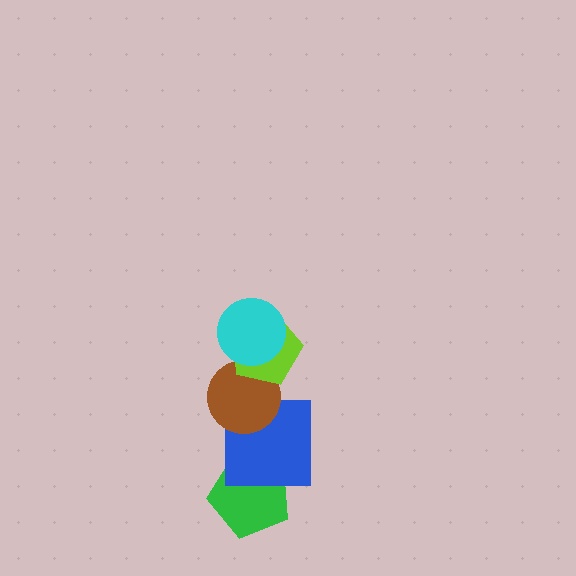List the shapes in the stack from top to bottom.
From top to bottom: the cyan circle, the lime pentagon, the brown circle, the blue square, the green pentagon.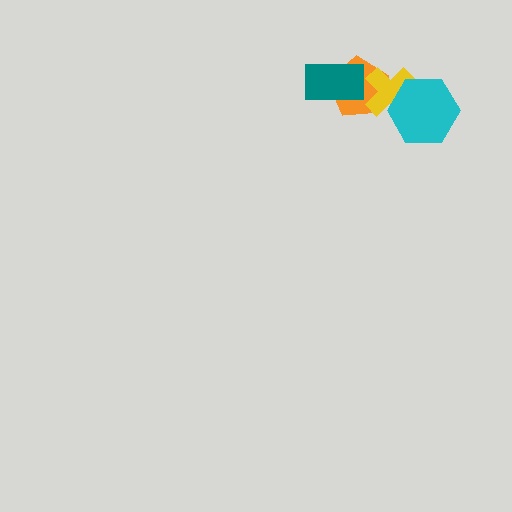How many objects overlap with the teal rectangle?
1 object overlaps with the teal rectangle.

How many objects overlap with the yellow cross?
2 objects overlap with the yellow cross.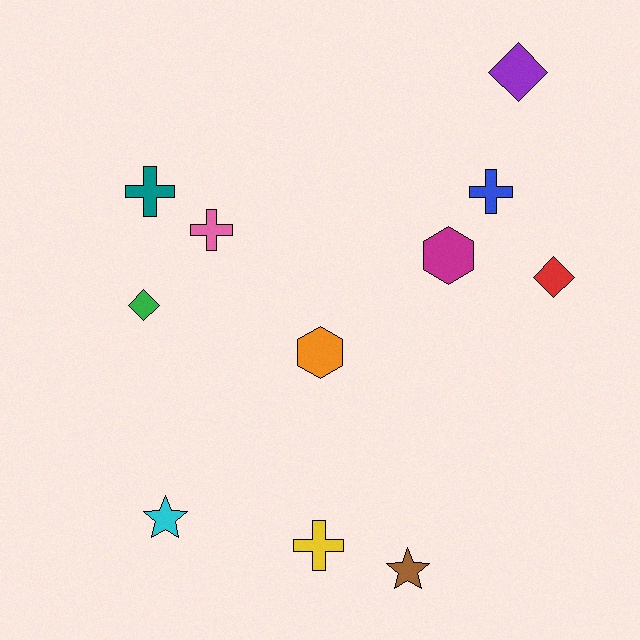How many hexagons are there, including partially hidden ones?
There are 2 hexagons.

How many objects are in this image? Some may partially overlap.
There are 11 objects.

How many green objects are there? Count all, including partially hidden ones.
There is 1 green object.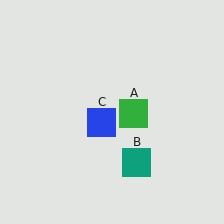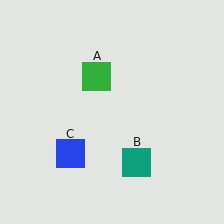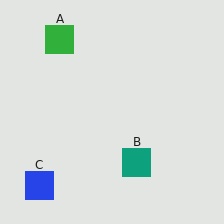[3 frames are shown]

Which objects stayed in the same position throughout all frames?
Teal square (object B) remained stationary.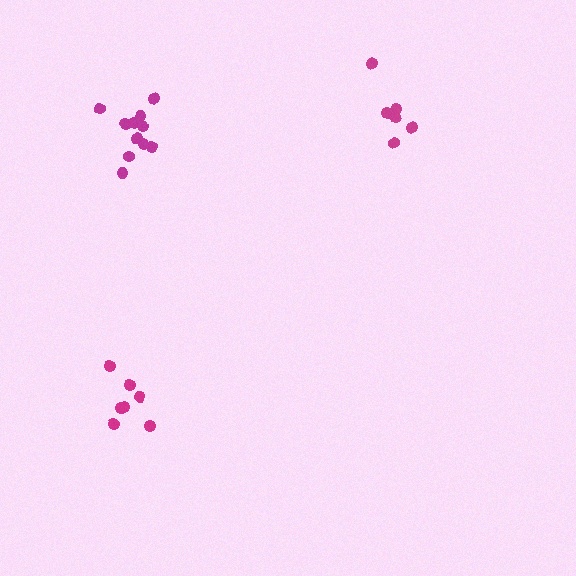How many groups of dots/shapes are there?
There are 3 groups.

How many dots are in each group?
Group 1: 11 dots, Group 2: 6 dots, Group 3: 7 dots (24 total).